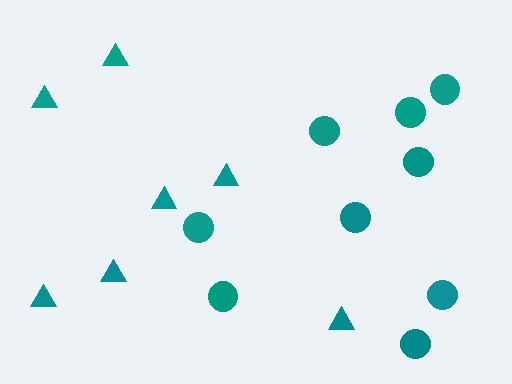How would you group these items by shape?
There are 2 groups: one group of circles (9) and one group of triangles (7).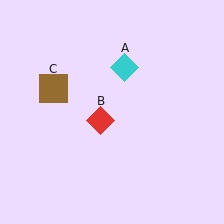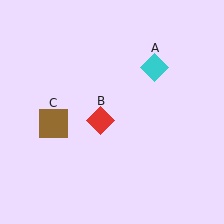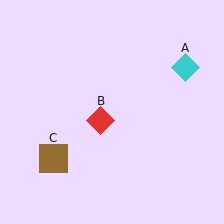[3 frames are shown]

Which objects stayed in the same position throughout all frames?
Red diamond (object B) remained stationary.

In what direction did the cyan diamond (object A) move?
The cyan diamond (object A) moved right.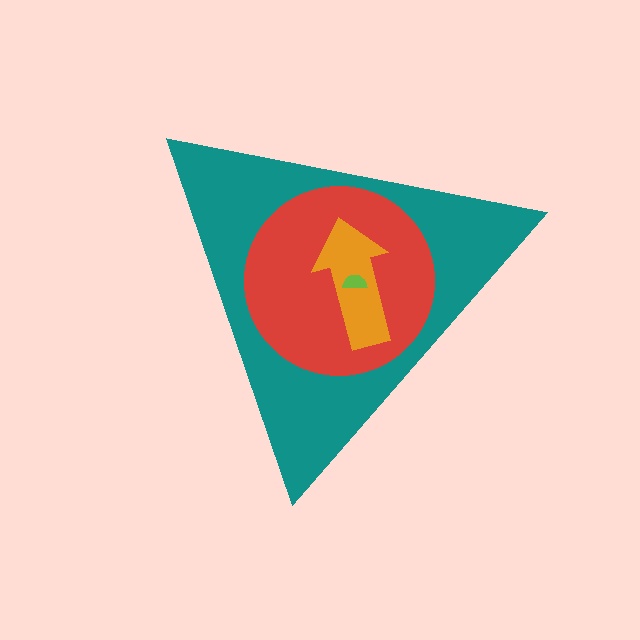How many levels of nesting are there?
4.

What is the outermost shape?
The teal triangle.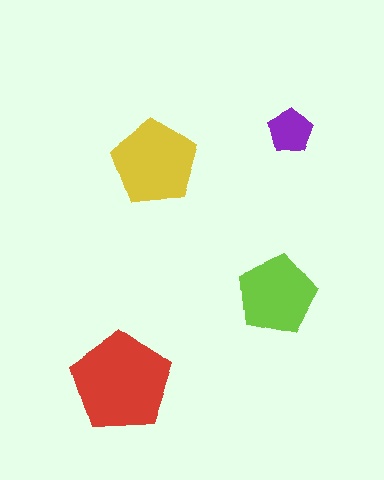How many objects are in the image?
There are 4 objects in the image.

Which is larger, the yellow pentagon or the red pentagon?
The red one.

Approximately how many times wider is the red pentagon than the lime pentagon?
About 1.5 times wider.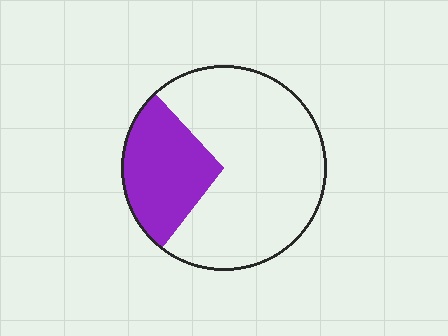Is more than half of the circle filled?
No.